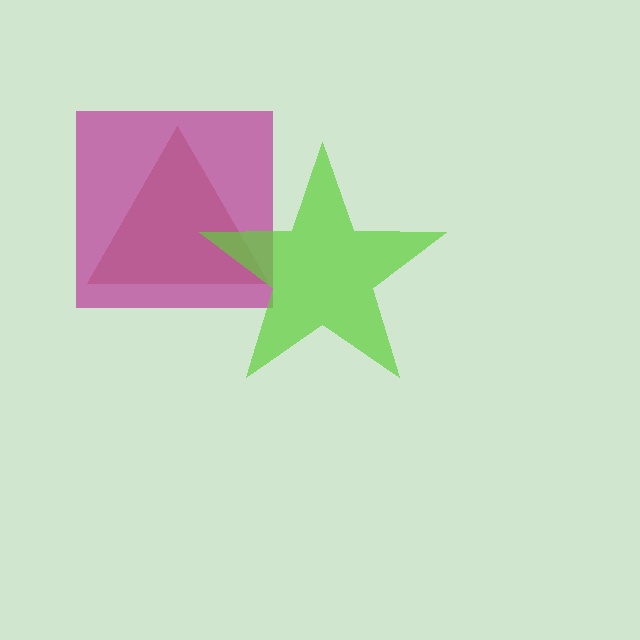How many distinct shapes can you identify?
There are 3 distinct shapes: a brown triangle, a magenta square, a lime star.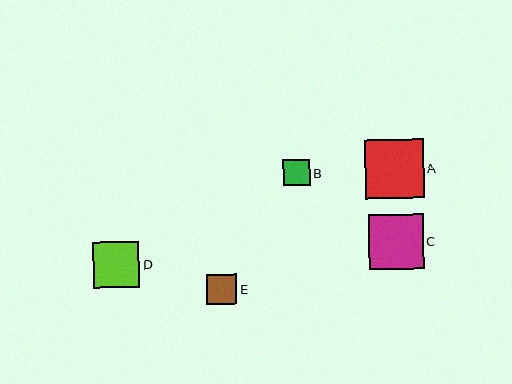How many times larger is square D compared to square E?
Square D is approximately 1.6 times the size of square E.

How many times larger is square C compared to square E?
Square C is approximately 1.8 times the size of square E.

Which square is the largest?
Square A is the largest with a size of approximately 59 pixels.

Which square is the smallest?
Square B is the smallest with a size of approximately 26 pixels.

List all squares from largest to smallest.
From largest to smallest: A, C, D, E, B.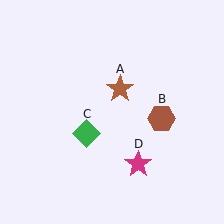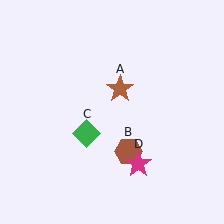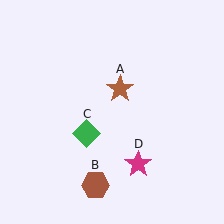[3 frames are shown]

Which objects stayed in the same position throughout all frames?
Brown star (object A) and green diamond (object C) and magenta star (object D) remained stationary.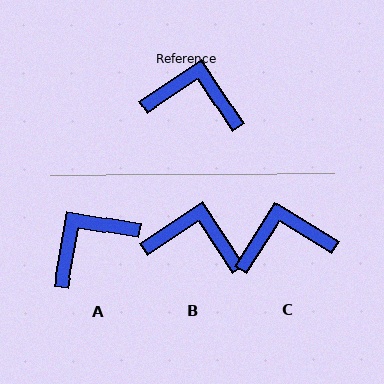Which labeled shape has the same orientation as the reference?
B.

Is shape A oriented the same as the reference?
No, it is off by about 47 degrees.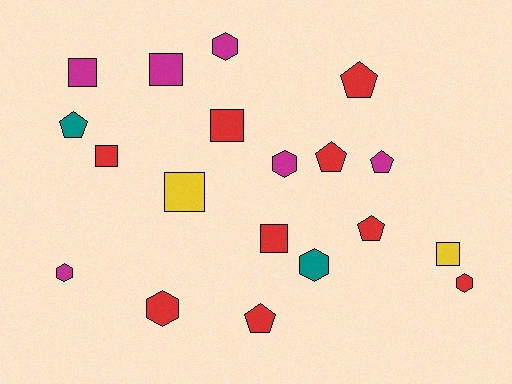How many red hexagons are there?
There are 2 red hexagons.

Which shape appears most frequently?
Square, with 7 objects.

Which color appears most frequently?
Red, with 9 objects.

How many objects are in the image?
There are 19 objects.